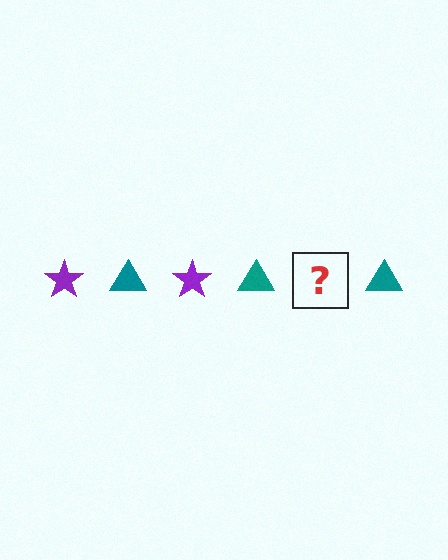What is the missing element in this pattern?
The missing element is a purple star.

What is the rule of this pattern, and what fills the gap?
The rule is that the pattern alternates between purple star and teal triangle. The gap should be filled with a purple star.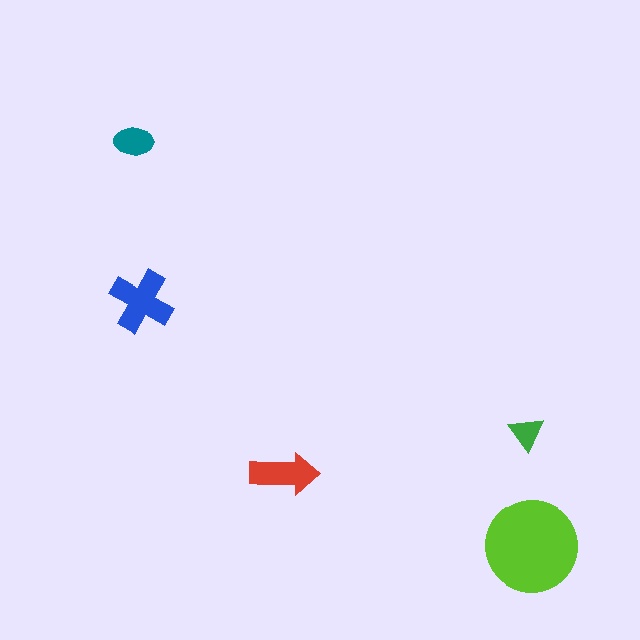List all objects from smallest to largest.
The green triangle, the teal ellipse, the red arrow, the blue cross, the lime circle.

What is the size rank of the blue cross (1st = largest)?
2nd.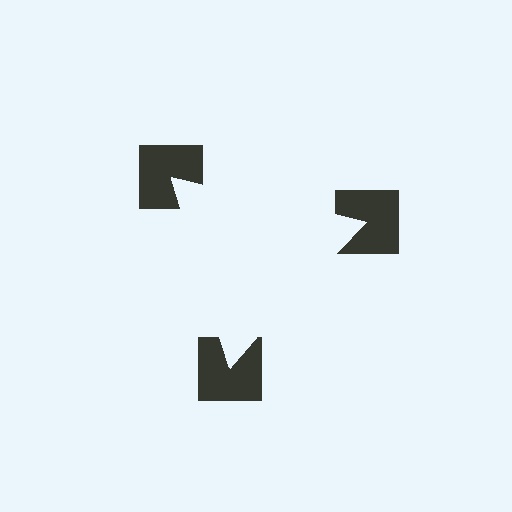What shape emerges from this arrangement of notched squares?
An illusory triangle — its edges are inferred from the aligned wedge cuts in the notched squares, not physically drawn.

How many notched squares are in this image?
There are 3 — one at each vertex of the illusory triangle.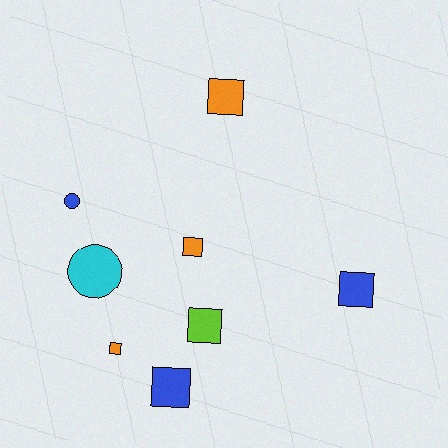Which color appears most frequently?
Orange, with 3 objects.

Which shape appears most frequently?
Square, with 6 objects.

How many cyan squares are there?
There are no cyan squares.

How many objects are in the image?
There are 8 objects.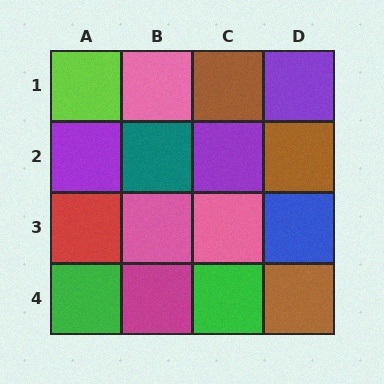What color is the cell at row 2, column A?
Purple.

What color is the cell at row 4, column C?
Green.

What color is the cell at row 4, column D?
Brown.